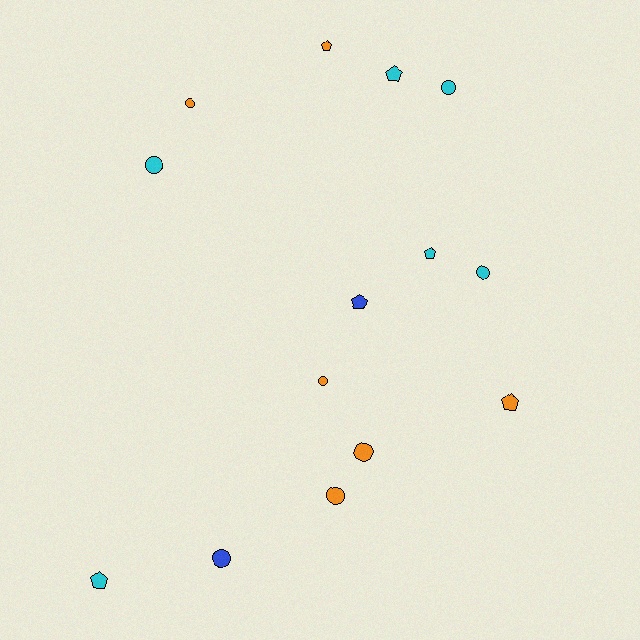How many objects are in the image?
There are 14 objects.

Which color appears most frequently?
Orange, with 6 objects.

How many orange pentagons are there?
There are 2 orange pentagons.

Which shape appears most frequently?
Circle, with 8 objects.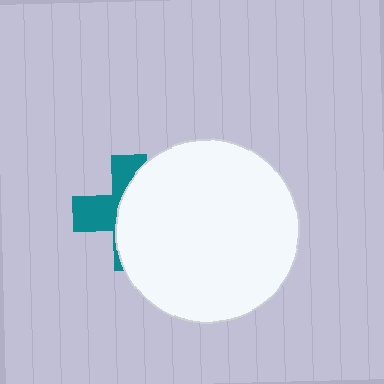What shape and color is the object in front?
The object in front is a white circle.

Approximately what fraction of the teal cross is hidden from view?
Roughly 60% of the teal cross is hidden behind the white circle.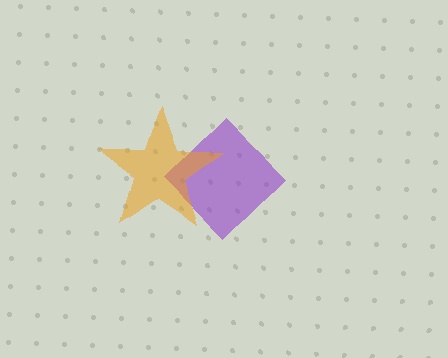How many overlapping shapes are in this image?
There are 2 overlapping shapes in the image.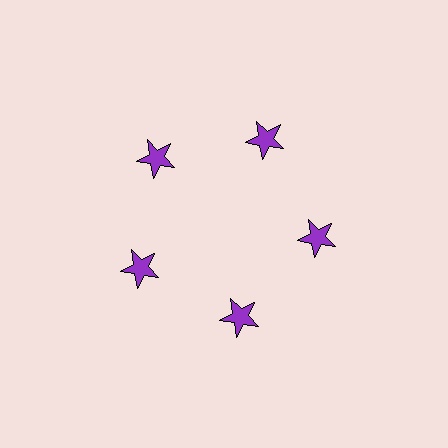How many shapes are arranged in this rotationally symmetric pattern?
There are 5 shapes, arranged in 5 groups of 1.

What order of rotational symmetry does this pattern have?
This pattern has 5-fold rotational symmetry.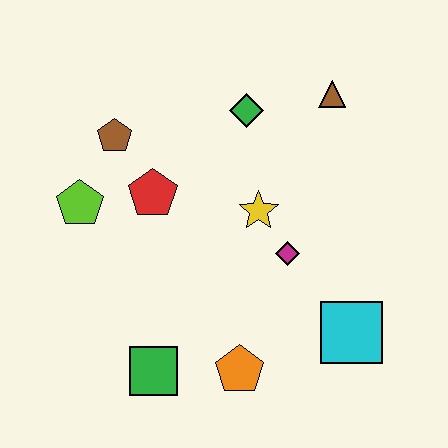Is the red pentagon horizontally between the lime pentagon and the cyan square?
Yes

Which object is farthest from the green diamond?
The green square is farthest from the green diamond.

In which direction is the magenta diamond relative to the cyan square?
The magenta diamond is above the cyan square.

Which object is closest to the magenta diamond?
The yellow star is closest to the magenta diamond.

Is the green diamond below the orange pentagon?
No